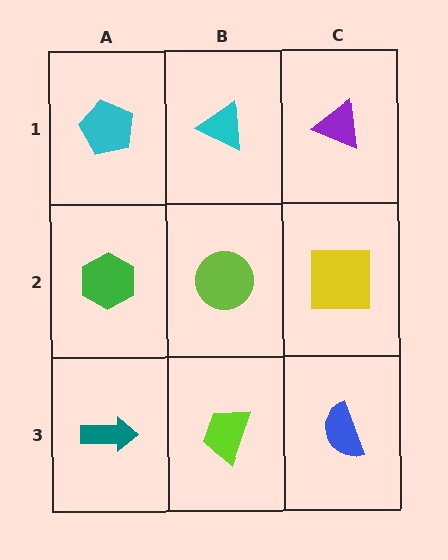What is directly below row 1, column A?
A green hexagon.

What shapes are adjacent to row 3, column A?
A green hexagon (row 2, column A), a lime trapezoid (row 3, column B).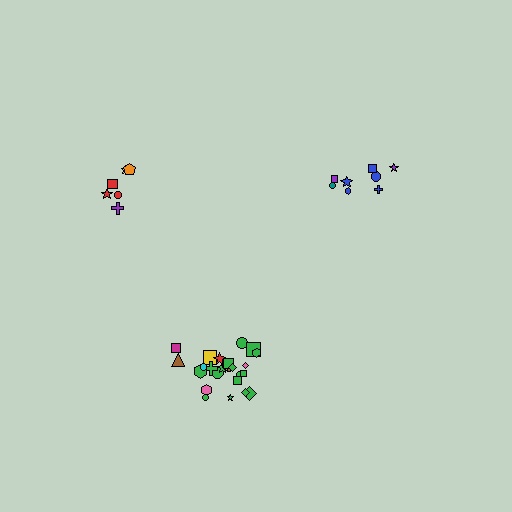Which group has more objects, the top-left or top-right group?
The top-right group.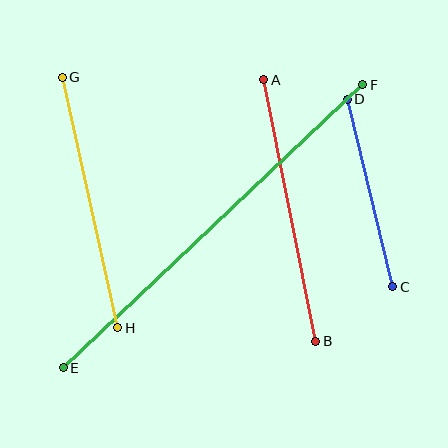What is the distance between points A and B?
The distance is approximately 267 pixels.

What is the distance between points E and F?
The distance is approximately 412 pixels.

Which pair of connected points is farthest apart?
Points E and F are farthest apart.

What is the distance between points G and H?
The distance is approximately 257 pixels.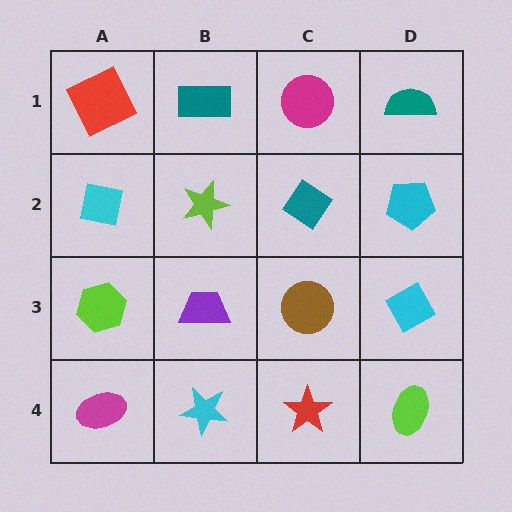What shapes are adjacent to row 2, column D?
A teal semicircle (row 1, column D), a cyan diamond (row 3, column D), a teal diamond (row 2, column C).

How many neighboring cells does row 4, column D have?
2.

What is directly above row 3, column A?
A cyan square.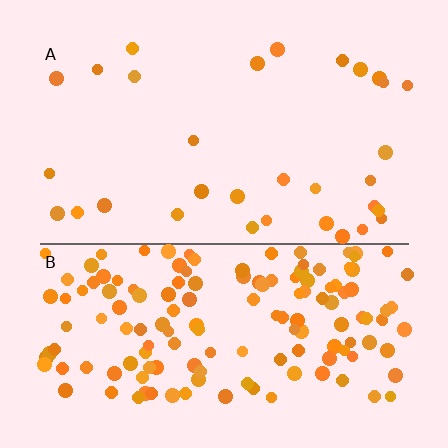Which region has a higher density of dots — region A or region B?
B (the bottom).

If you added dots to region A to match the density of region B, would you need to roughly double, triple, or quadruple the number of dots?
Approximately quadruple.